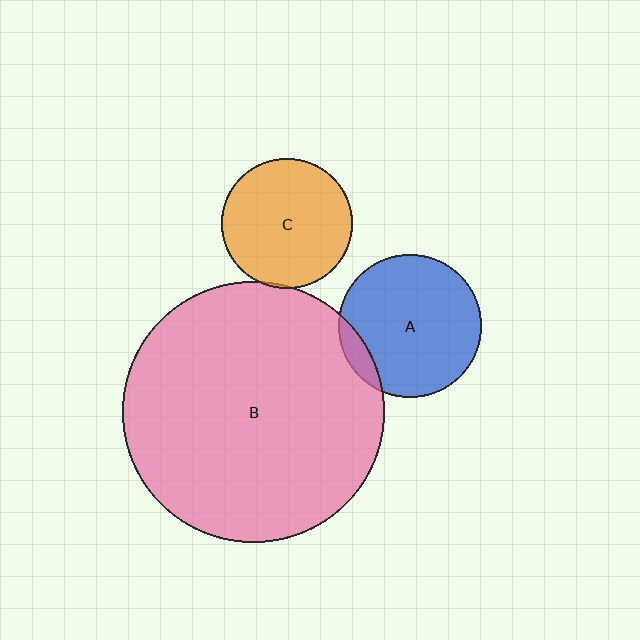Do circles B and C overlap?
Yes.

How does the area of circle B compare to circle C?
Approximately 4.0 times.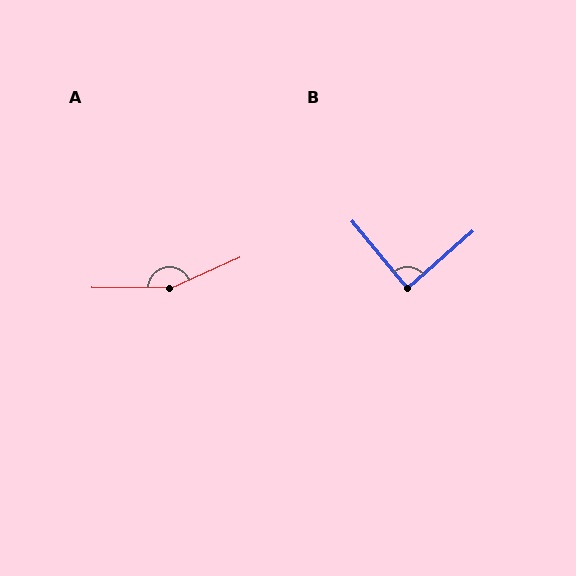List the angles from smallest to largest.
B (89°), A (155°).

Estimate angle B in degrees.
Approximately 89 degrees.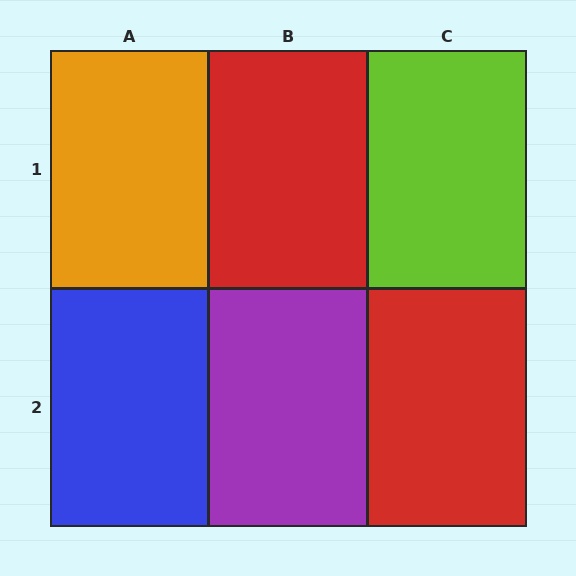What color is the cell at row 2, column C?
Red.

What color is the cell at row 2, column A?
Blue.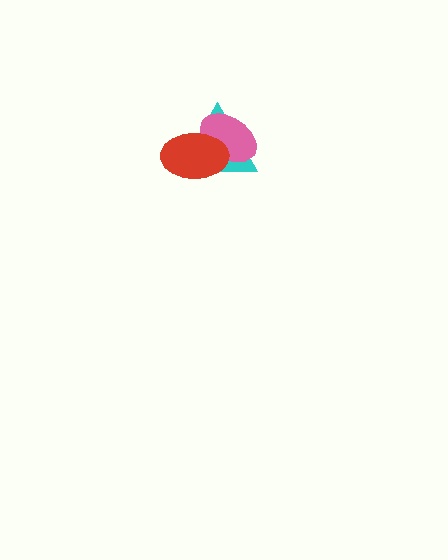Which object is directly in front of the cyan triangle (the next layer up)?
The pink ellipse is directly in front of the cyan triangle.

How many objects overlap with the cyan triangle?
2 objects overlap with the cyan triangle.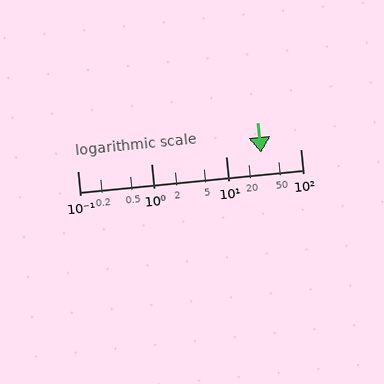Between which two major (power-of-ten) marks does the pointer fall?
The pointer is between 10 and 100.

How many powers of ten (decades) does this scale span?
The scale spans 3 decades, from 0.1 to 100.